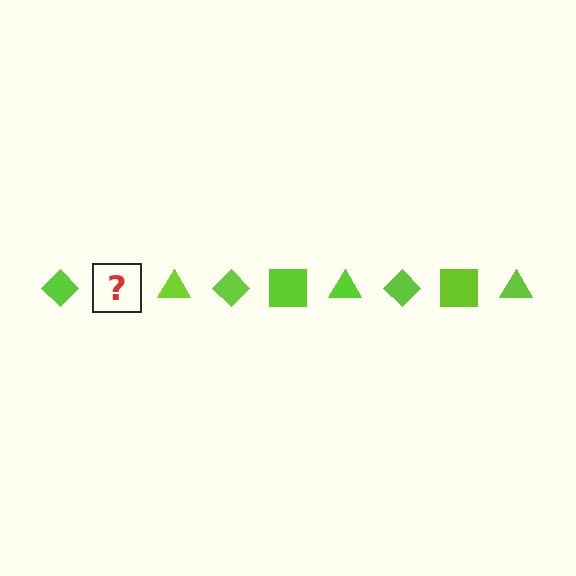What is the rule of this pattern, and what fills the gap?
The rule is that the pattern cycles through diamond, square, triangle shapes in lime. The gap should be filled with a lime square.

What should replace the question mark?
The question mark should be replaced with a lime square.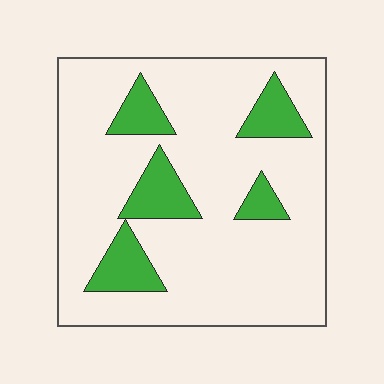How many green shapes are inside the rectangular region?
5.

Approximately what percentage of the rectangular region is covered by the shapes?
Approximately 20%.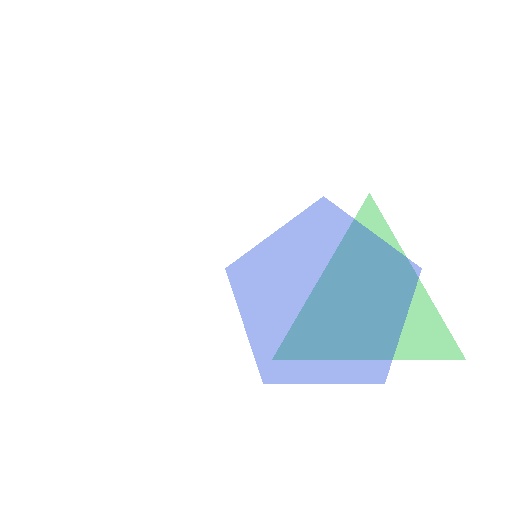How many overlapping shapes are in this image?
There are 2 overlapping shapes in the image.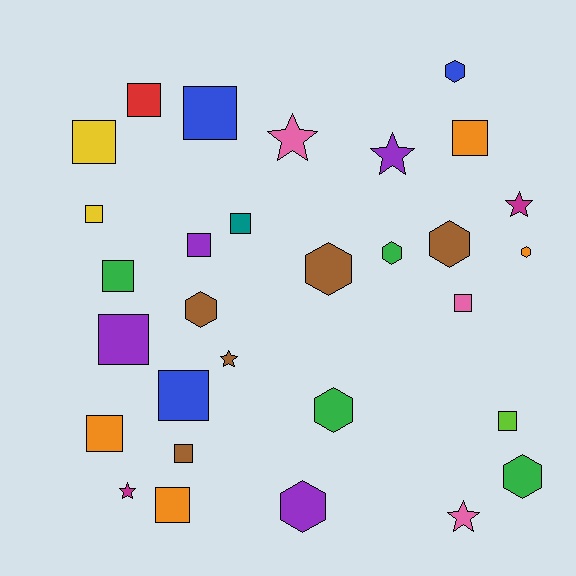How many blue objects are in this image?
There are 3 blue objects.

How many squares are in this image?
There are 15 squares.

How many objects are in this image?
There are 30 objects.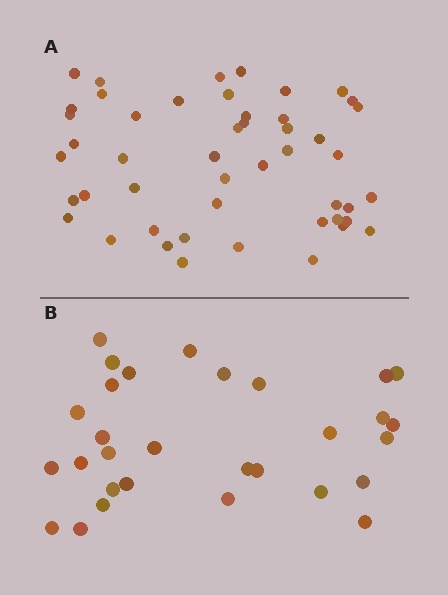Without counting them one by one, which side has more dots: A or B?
Region A (the top region) has more dots.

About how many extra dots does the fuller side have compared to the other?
Region A has approximately 20 more dots than region B.